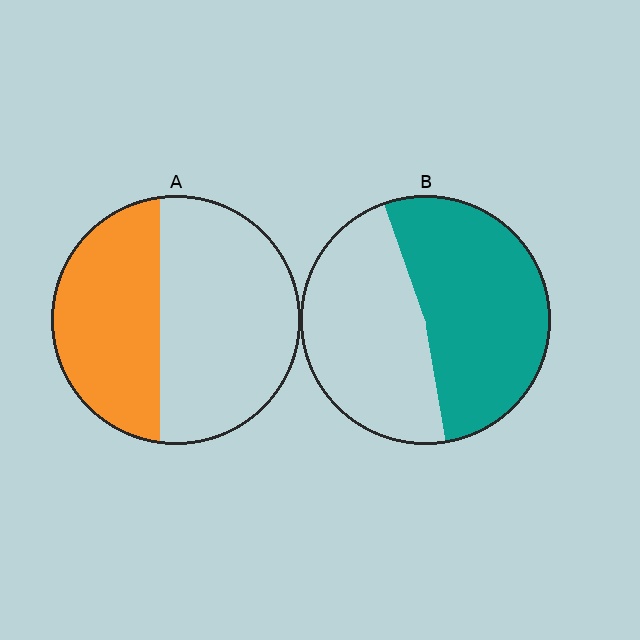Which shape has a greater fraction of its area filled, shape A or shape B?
Shape B.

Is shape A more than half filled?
No.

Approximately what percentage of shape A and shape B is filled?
A is approximately 40% and B is approximately 55%.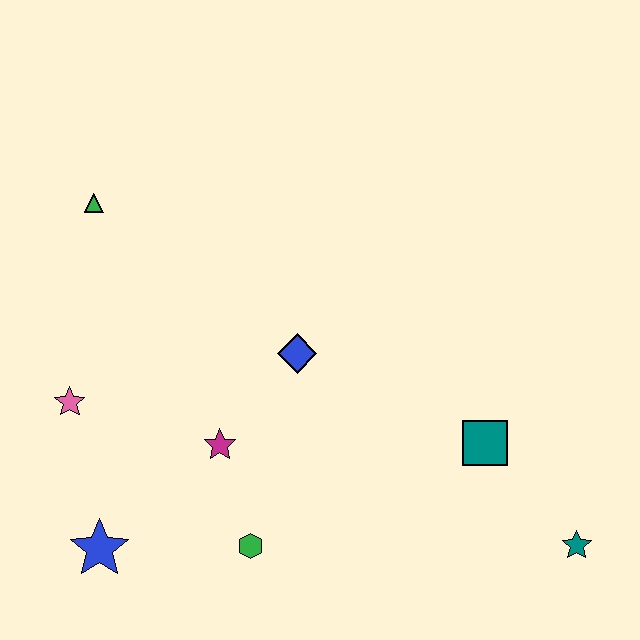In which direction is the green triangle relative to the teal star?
The green triangle is to the left of the teal star.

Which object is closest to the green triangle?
The pink star is closest to the green triangle.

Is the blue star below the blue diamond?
Yes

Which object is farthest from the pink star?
The teal star is farthest from the pink star.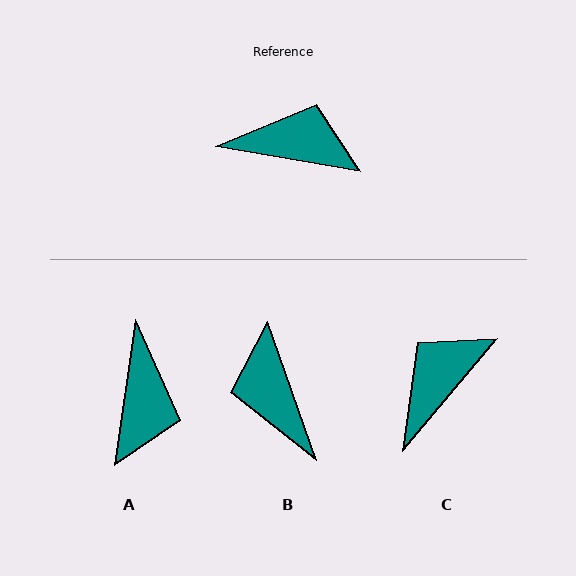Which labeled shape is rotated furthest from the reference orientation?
B, about 120 degrees away.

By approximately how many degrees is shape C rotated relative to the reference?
Approximately 60 degrees counter-clockwise.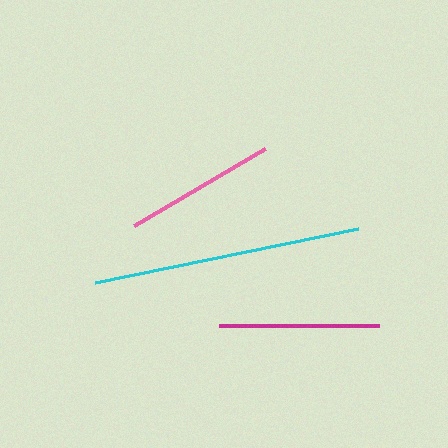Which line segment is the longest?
The cyan line is the longest at approximately 268 pixels.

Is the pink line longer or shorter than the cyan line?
The cyan line is longer than the pink line.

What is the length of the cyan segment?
The cyan segment is approximately 268 pixels long.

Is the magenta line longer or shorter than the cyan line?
The cyan line is longer than the magenta line.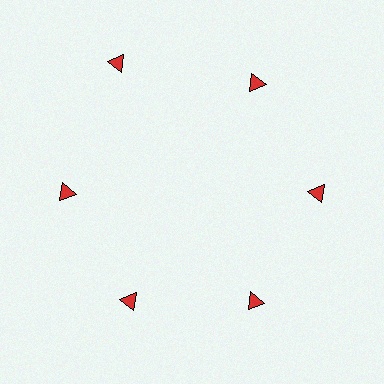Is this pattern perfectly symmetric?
No. The 6 red triangles are arranged in a ring, but one element near the 11 o'clock position is pushed outward from the center, breaking the 6-fold rotational symmetry.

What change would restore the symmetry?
The symmetry would be restored by moving it inward, back onto the ring so that all 6 triangles sit at equal angles and equal distance from the center.